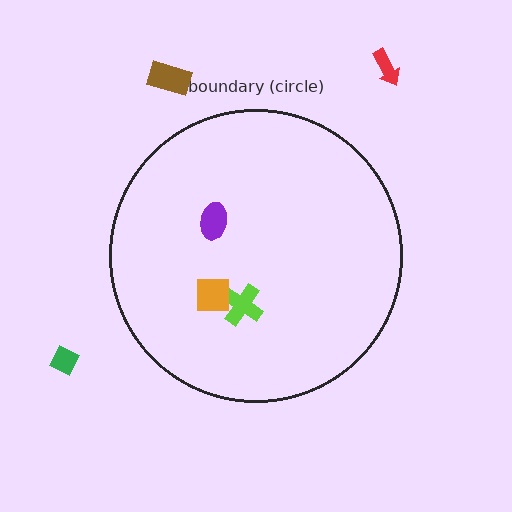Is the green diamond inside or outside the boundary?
Outside.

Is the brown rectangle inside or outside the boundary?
Outside.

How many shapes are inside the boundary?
3 inside, 3 outside.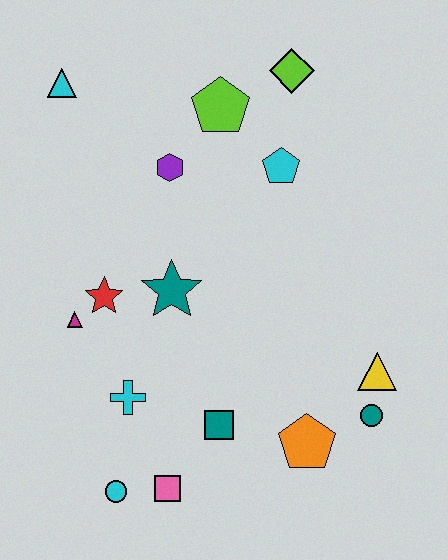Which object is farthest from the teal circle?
The cyan triangle is farthest from the teal circle.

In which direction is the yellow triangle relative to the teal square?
The yellow triangle is to the right of the teal square.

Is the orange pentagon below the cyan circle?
No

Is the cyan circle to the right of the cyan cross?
No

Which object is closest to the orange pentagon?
The teal circle is closest to the orange pentagon.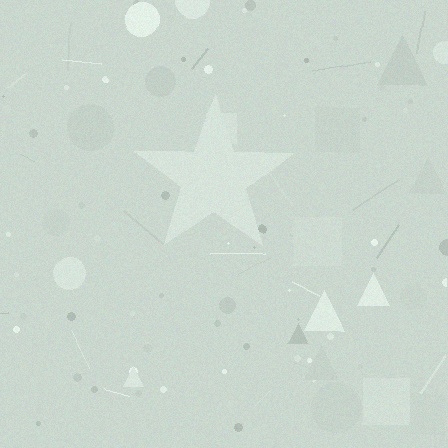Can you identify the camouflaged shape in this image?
The camouflaged shape is a star.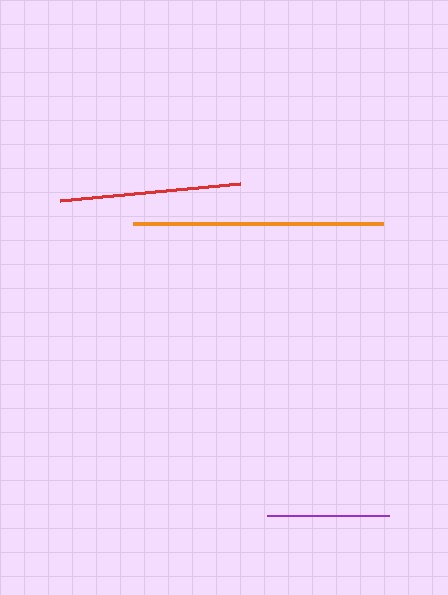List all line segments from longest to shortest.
From longest to shortest: orange, red, purple.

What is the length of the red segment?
The red segment is approximately 181 pixels long.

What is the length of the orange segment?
The orange segment is approximately 250 pixels long.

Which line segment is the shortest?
The purple line is the shortest at approximately 122 pixels.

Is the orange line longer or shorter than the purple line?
The orange line is longer than the purple line.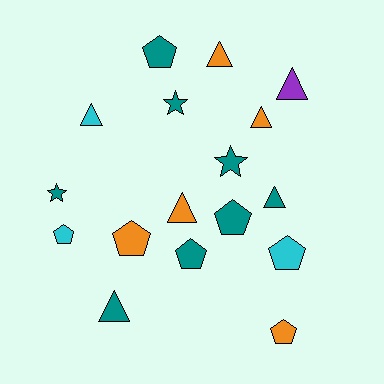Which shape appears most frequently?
Pentagon, with 7 objects.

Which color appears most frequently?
Teal, with 8 objects.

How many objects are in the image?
There are 17 objects.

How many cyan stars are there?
There are no cyan stars.